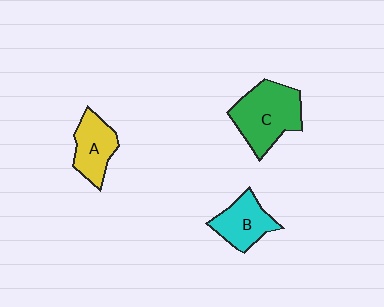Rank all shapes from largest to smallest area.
From largest to smallest: C (green), B (cyan), A (yellow).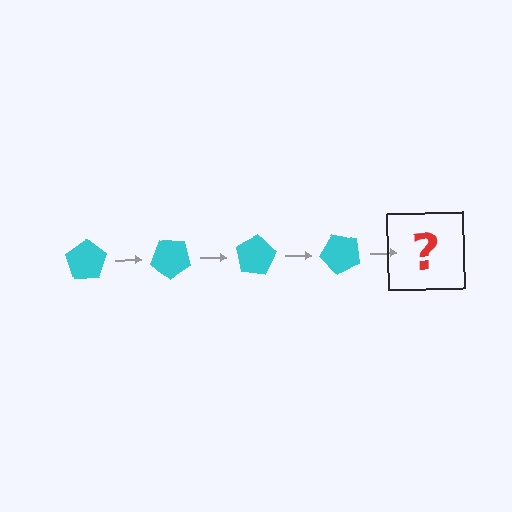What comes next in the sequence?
The next element should be a cyan pentagon rotated 160 degrees.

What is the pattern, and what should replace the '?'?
The pattern is that the pentagon rotates 40 degrees each step. The '?' should be a cyan pentagon rotated 160 degrees.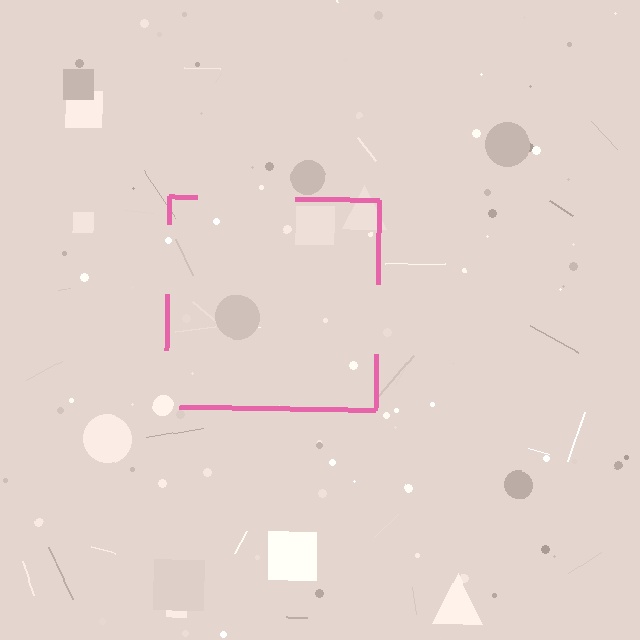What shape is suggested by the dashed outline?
The dashed outline suggests a square.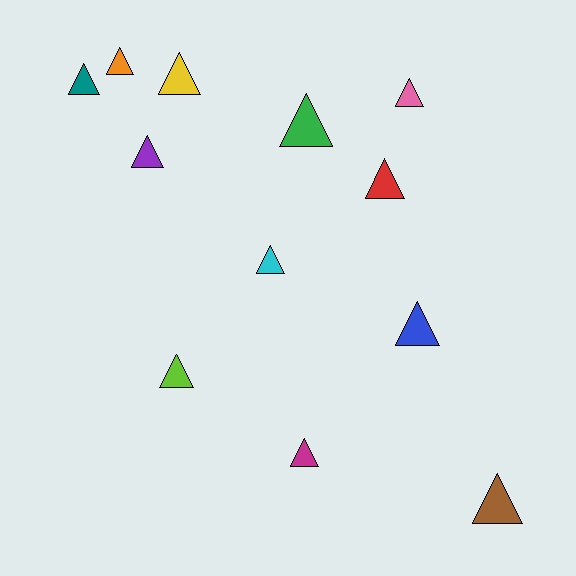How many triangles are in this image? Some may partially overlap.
There are 12 triangles.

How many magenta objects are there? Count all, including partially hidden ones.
There is 1 magenta object.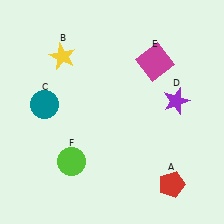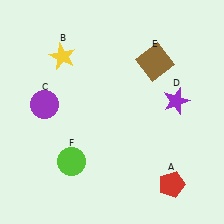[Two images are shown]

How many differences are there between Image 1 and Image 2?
There are 2 differences between the two images.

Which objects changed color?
C changed from teal to purple. E changed from magenta to brown.